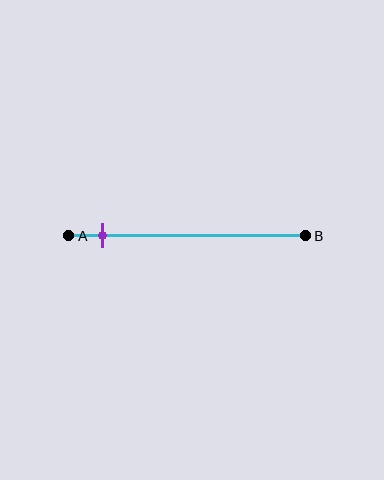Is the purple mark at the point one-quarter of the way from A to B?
No, the mark is at about 15% from A, not at the 25% one-quarter point.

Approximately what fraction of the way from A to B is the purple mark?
The purple mark is approximately 15% of the way from A to B.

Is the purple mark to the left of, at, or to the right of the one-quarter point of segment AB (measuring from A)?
The purple mark is to the left of the one-quarter point of segment AB.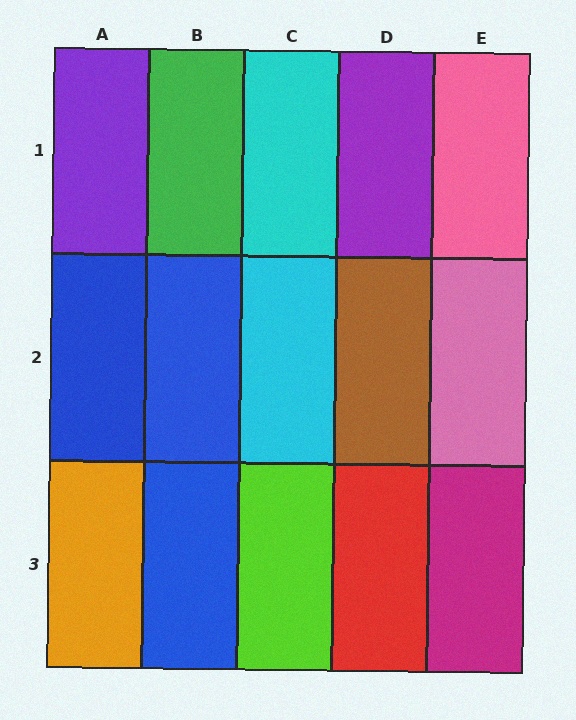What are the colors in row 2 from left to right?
Blue, blue, cyan, brown, pink.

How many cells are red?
1 cell is red.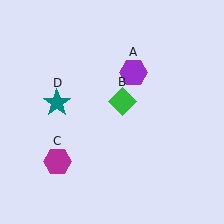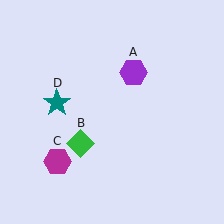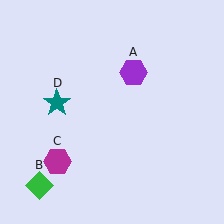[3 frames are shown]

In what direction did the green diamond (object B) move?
The green diamond (object B) moved down and to the left.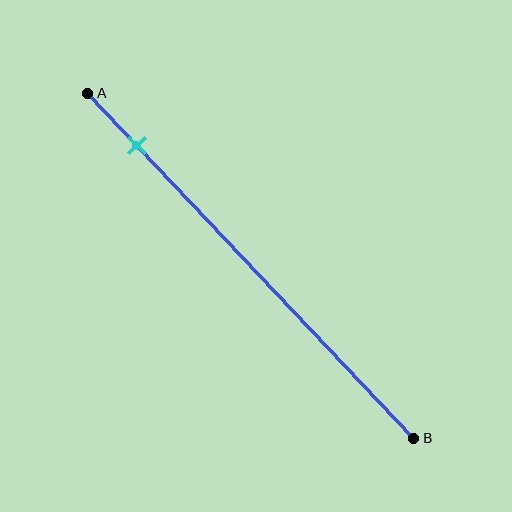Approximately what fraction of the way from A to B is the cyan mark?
The cyan mark is approximately 15% of the way from A to B.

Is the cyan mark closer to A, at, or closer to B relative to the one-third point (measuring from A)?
The cyan mark is closer to point A than the one-third point of segment AB.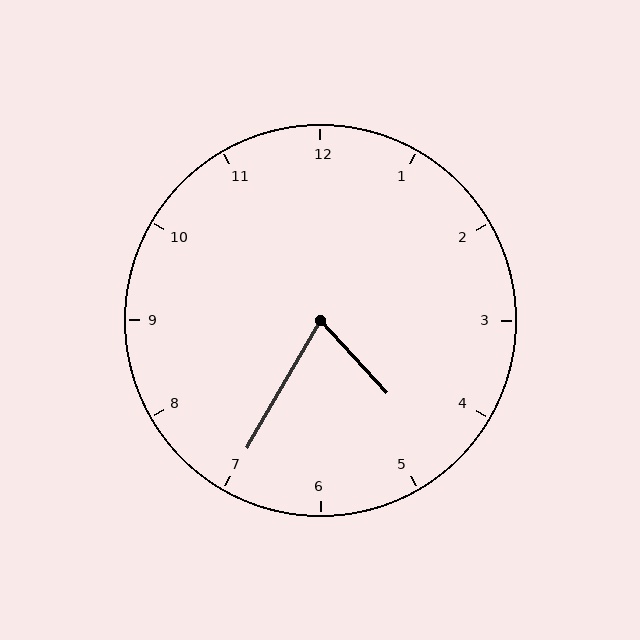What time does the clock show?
4:35.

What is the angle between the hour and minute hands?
Approximately 72 degrees.